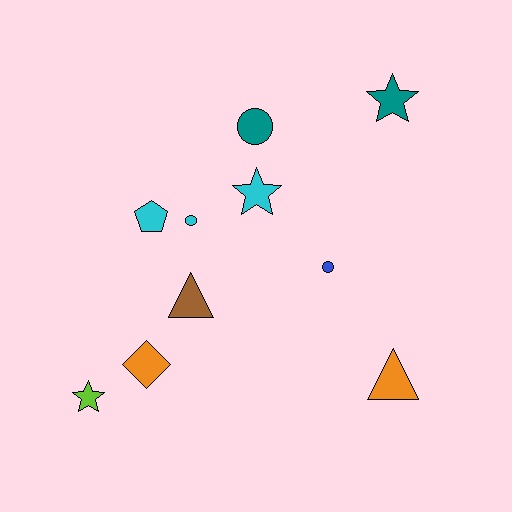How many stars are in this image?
There are 3 stars.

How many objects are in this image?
There are 10 objects.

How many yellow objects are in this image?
There are no yellow objects.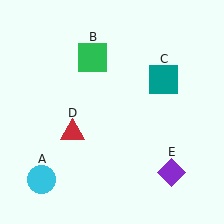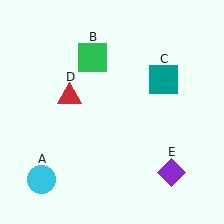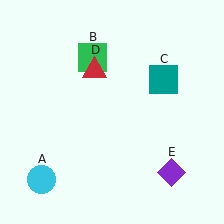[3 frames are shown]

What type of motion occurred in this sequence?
The red triangle (object D) rotated clockwise around the center of the scene.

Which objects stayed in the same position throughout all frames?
Cyan circle (object A) and green square (object B) and teal square (object C) and purple diamond (object E) remained stationary.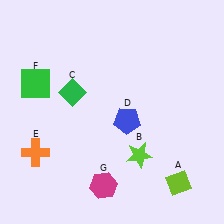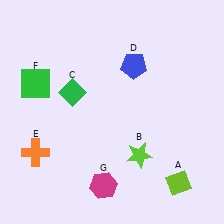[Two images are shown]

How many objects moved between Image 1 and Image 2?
1 object moved between the two images.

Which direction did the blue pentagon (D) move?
The blue pentagon (D) moved up.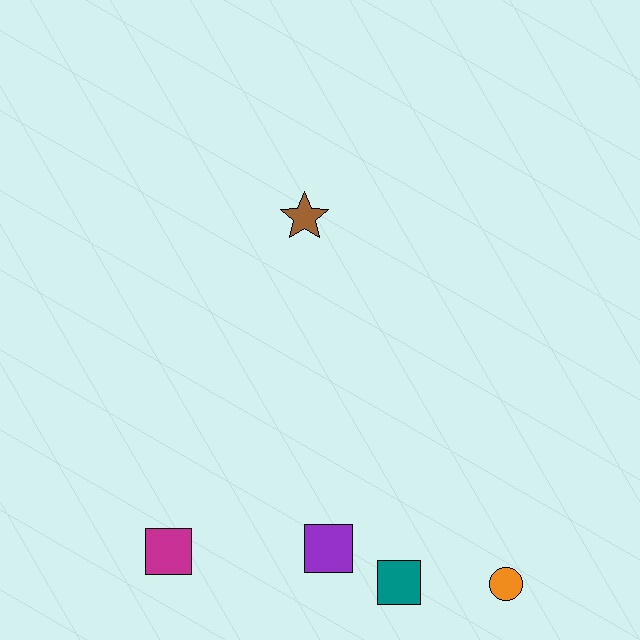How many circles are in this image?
There is 1 circle.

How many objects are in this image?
There are 5 objects.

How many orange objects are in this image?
There is 1 orange object.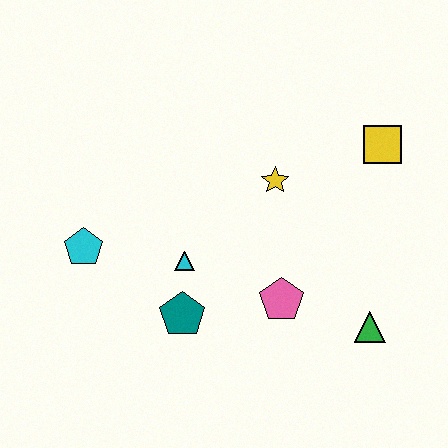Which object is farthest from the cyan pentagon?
The yellow square is farthest from the cyan pentagon.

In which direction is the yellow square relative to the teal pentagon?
The yellow square is to the right of the teal pentagon.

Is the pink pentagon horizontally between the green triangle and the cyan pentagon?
Yes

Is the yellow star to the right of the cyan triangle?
Yes